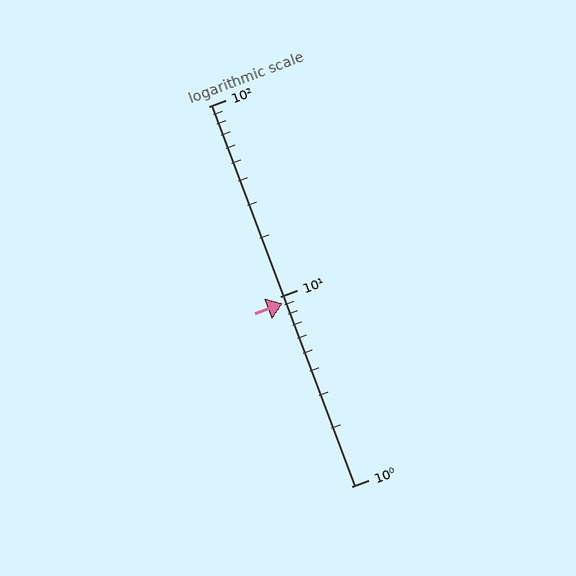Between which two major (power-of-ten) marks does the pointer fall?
The pointer is between 1 and 10.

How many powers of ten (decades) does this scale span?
The scale spans 2 decades, from 1 to 100.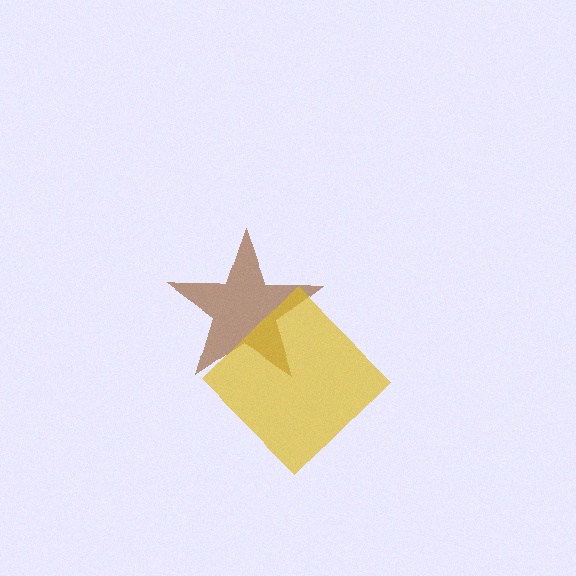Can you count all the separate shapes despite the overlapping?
Yes, there are 2 separate shapes.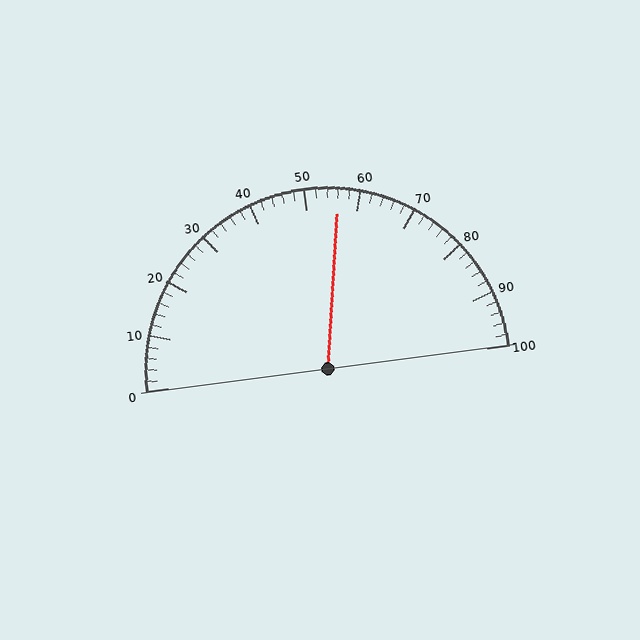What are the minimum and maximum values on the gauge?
The gauge ranges from 0 to 100.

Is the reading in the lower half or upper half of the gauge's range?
The reading is in the upper half of the range (0 to 100).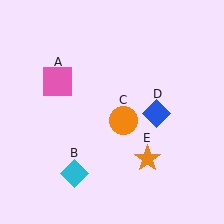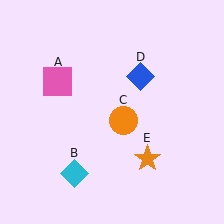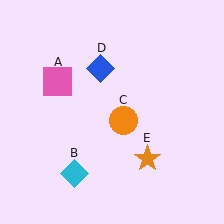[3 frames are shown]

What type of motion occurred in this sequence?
The blue diamond (object D) rotated counterclockwise around the center of the scene.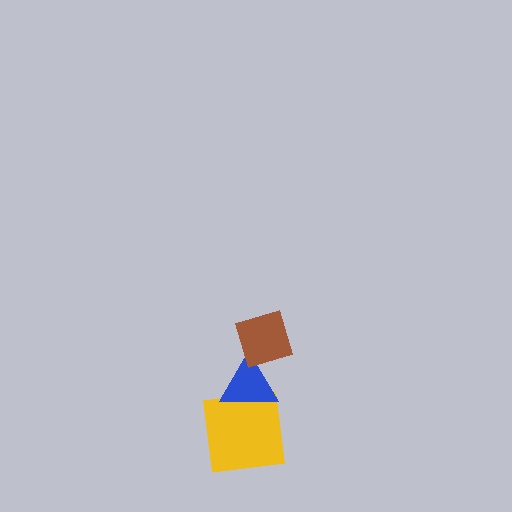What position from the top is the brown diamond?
The brown diamond is 1st from the top.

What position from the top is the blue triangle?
The blue triangle is 2nd from the top.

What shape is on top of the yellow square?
The blue triangle is on top of the yellow square.